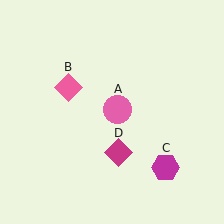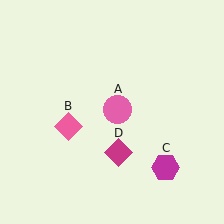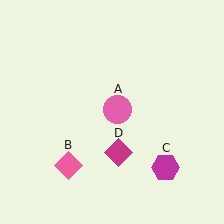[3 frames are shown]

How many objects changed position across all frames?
1 object changed position: pink diamond (object B).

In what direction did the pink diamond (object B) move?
The pink diamond (object B) moved down.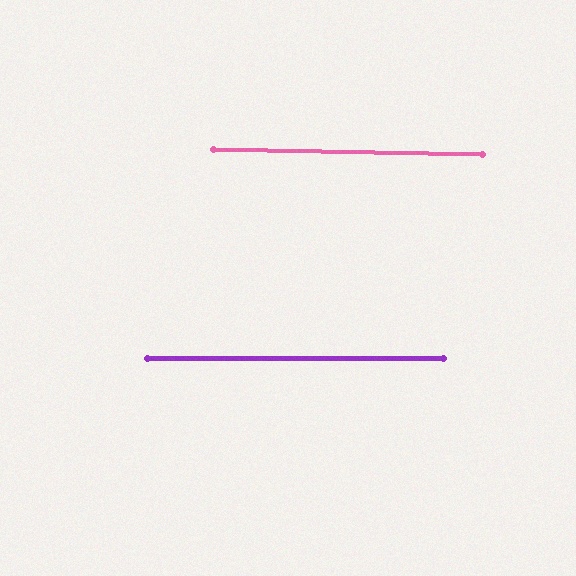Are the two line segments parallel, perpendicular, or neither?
Parallel — their directions differ by only 1.0°.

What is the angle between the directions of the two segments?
Approximately 1 degree.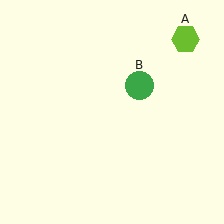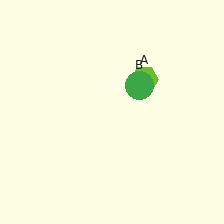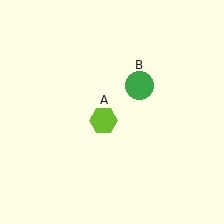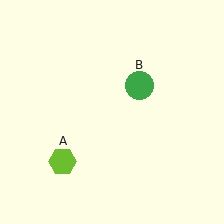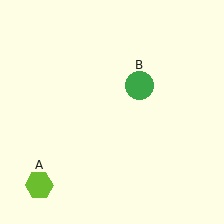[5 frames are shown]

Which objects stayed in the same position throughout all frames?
Green circle (object B) remained stationary.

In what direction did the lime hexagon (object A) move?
The lime hexagon (object A) moved down and to the left.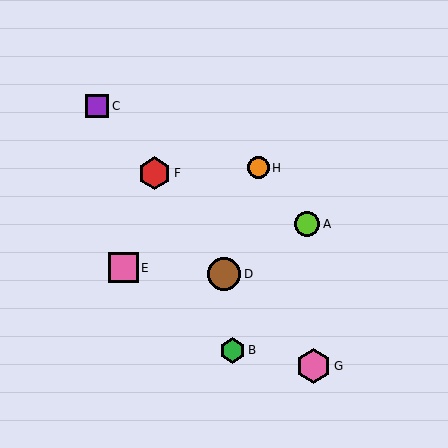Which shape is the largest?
The pink hexagon (labeled G) is the largest.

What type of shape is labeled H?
Shape H is an orange circle.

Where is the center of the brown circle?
The center of the brown circle is at (224, 274).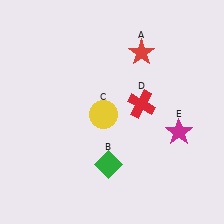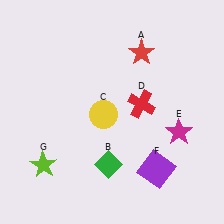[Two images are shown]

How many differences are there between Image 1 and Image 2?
There are 2 differences between the two images.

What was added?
A purple square (F), a lime star (G) were added in Image 2.